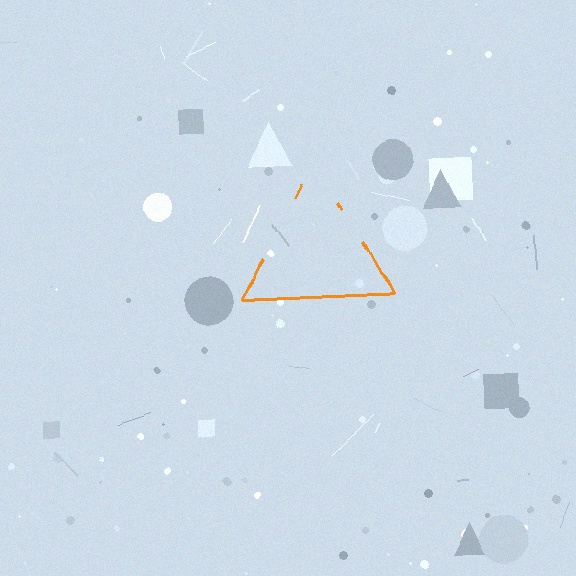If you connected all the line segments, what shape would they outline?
They would outline a triangle.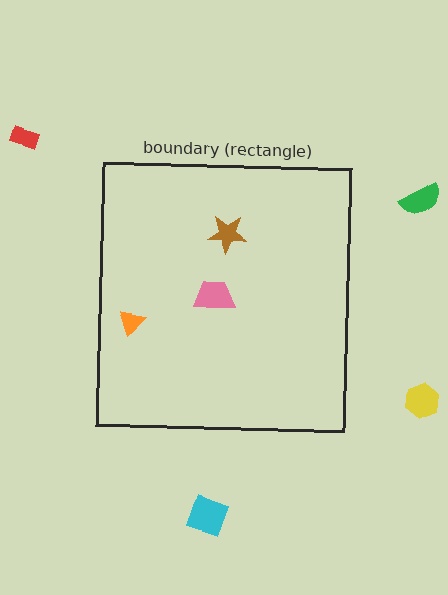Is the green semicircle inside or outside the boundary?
Outside.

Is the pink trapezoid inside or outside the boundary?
Inside.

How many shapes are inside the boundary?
3 inside, 4 outside.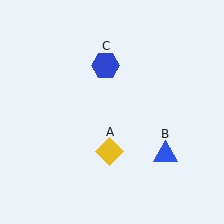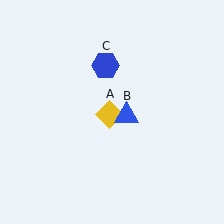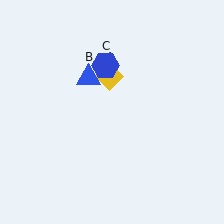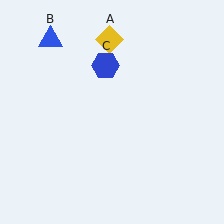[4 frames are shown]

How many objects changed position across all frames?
2 objects changed position: yellow diamond (object A), blue triangle (object B).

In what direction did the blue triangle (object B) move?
The blue triangle (object B) moved up and to the left.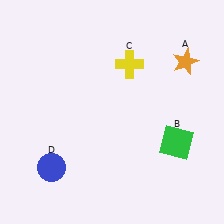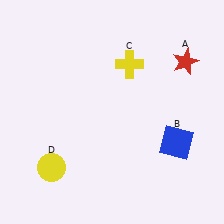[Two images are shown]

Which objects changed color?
A changed from orange to red. B changed from green to blue. D changed from blue to yellow.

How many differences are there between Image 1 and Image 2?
There are 3 differences between the two images.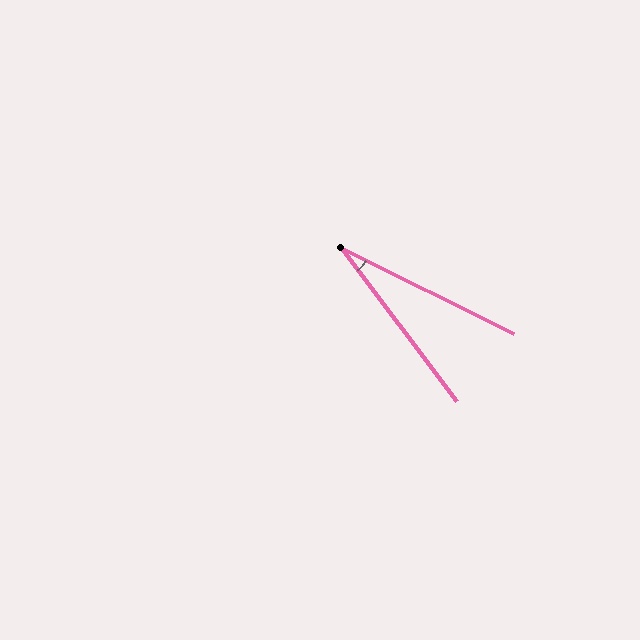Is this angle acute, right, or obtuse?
It is acute.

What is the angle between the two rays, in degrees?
Approximately 27 degrees.